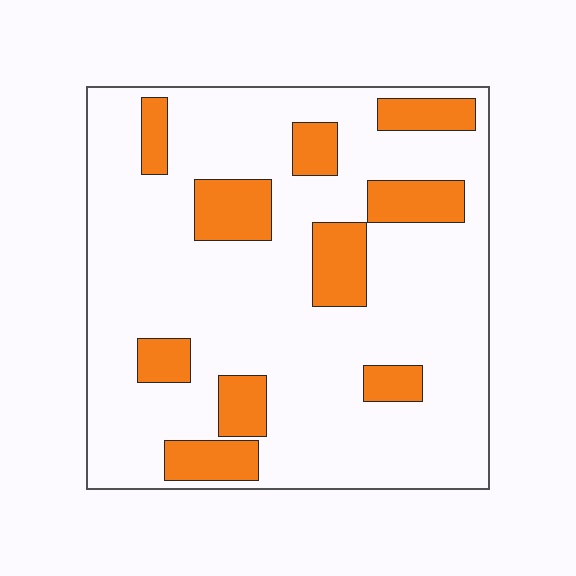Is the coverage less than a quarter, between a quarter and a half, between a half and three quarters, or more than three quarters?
Less than a quarter.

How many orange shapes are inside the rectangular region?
10.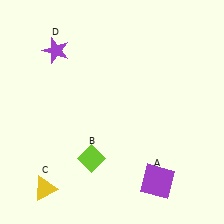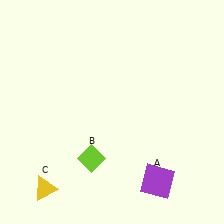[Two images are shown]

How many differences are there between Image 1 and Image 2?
There is 1 difference between the two images.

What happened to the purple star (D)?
The purple star (D) was removed in Image 2. It was in the top-left area of Image 1.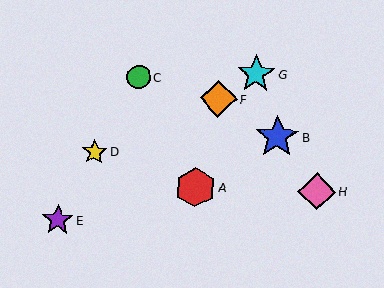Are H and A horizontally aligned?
Yes, both are at y≈191.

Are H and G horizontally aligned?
No, H is at y≈191 and G is at y≈74.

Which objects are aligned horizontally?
Objects A, H are aligned horizontally.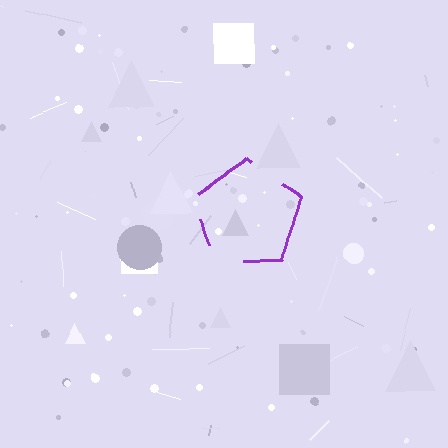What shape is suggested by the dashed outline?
The dashed outline suggests a pentagon.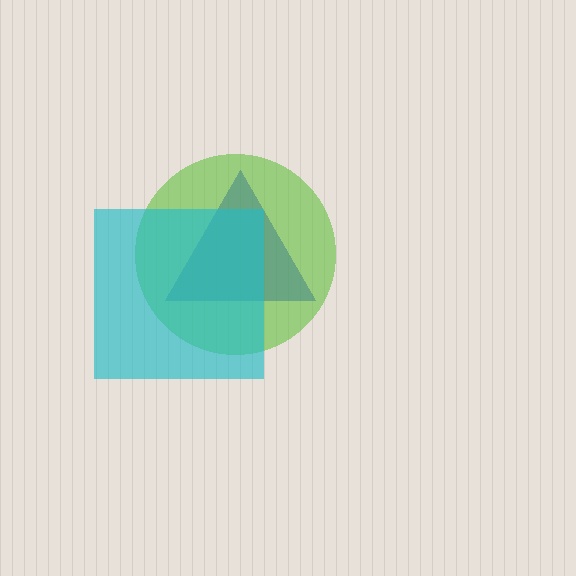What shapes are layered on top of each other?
The layered shapes are: a blue triangle, a lime circle, a cyan square.